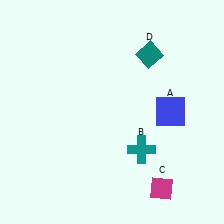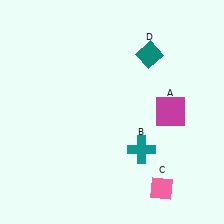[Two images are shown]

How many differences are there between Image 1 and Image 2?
There are 2 differences between the two images.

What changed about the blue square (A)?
In Image 1, A is blue. In Image 2, it changed to magenta.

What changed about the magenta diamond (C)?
In Image 1, C is magenta. In Image 2, it changed to pink.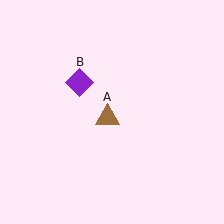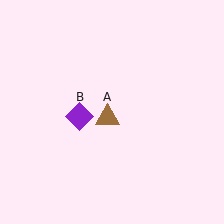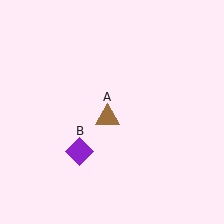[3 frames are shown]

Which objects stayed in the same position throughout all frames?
Brown triangle (object A) remained stationary.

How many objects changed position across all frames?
1 object changed position: purple diamond (object B).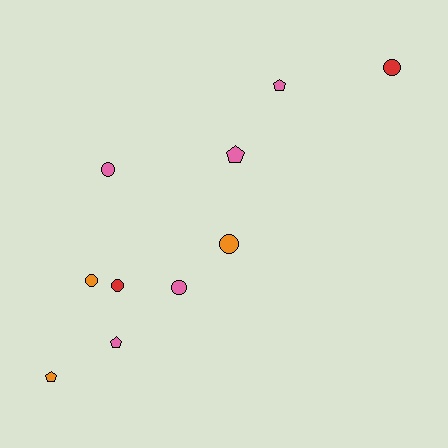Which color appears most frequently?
Pink, with 5 objects.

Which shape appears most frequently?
Circle, with 6 objects.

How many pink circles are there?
There are 2 pink circles.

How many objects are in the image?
There are 10 objects.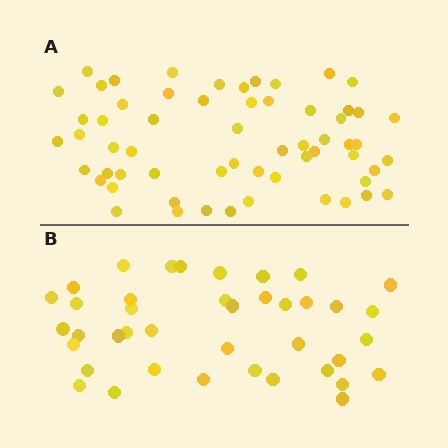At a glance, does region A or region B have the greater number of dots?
Region A (the top region) has more dots.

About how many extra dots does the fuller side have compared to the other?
Region A has approximately 20 more dots than region B.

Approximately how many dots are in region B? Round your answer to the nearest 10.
About 40 dots.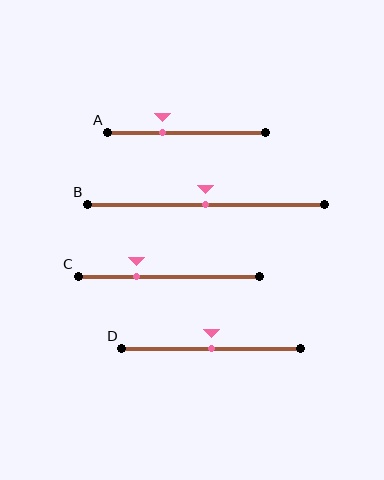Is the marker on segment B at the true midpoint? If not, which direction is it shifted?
Yes, the marker on segment B is at the true midpoint.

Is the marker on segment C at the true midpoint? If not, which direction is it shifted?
No, the marker on segment C is shifted to the left by about 18% of the segment length.